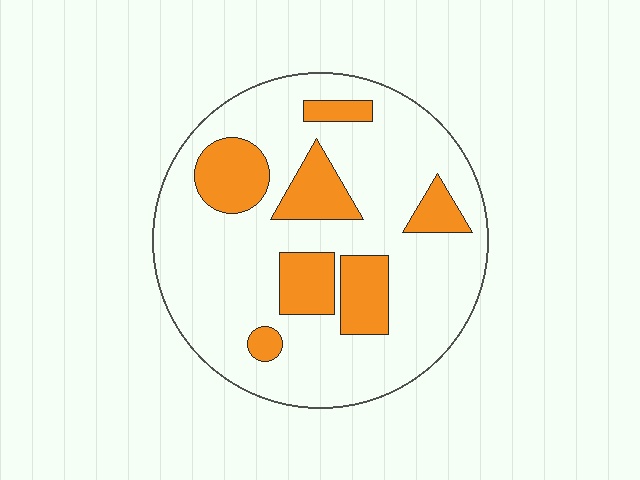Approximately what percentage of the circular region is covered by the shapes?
Approximately 25%.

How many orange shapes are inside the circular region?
7.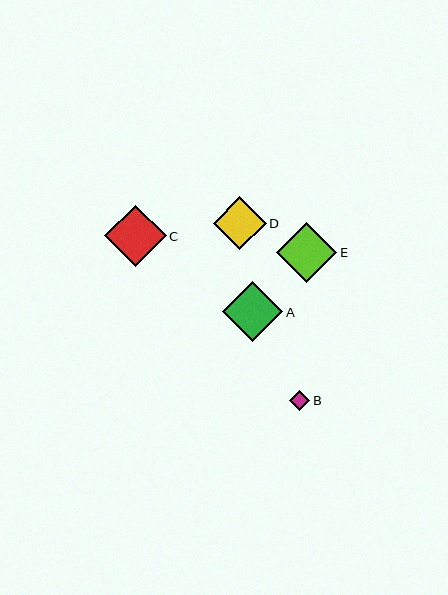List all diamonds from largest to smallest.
From largest to smallest: C, E, A, D, B.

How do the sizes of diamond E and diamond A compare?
Diamond E and diamond A are approximately the same size.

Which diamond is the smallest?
Diamond B is the smallest with a size of approximately 20 pixels.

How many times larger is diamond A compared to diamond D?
Diamond A is approximately 1.1 times the size of diamond D.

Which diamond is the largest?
Diamond C is the largest with a size of approximately 62 pixels.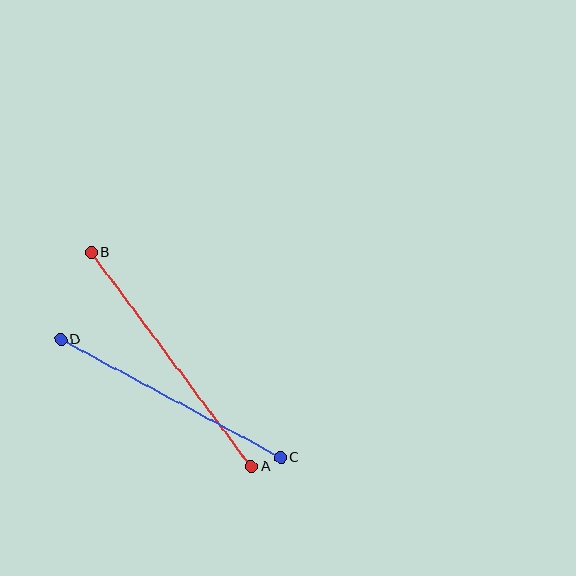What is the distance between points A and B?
The distance is approximately 268 pixels.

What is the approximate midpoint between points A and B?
The midpoint is at approximately (171, 359) pixels.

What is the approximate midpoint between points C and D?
The midpoint is at approximately (171, 399) pixels.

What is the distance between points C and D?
The distance is approximately 250 pixels.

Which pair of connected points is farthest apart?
Points A and B are farthest apart.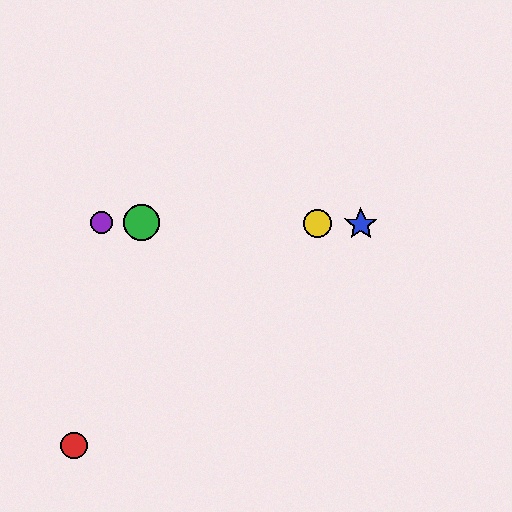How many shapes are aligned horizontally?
4 shapes (the blue star, the green circle, the yellow circle, the purple circle) are aligned horizontally.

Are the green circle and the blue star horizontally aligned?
Yes, both are at y≈223.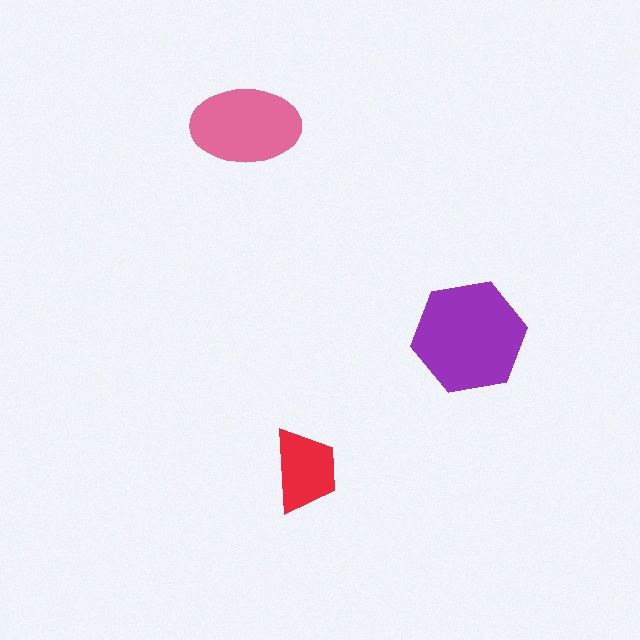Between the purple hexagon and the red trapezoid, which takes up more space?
The purple hexagon.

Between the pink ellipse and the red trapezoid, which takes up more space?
The pink ellipse.